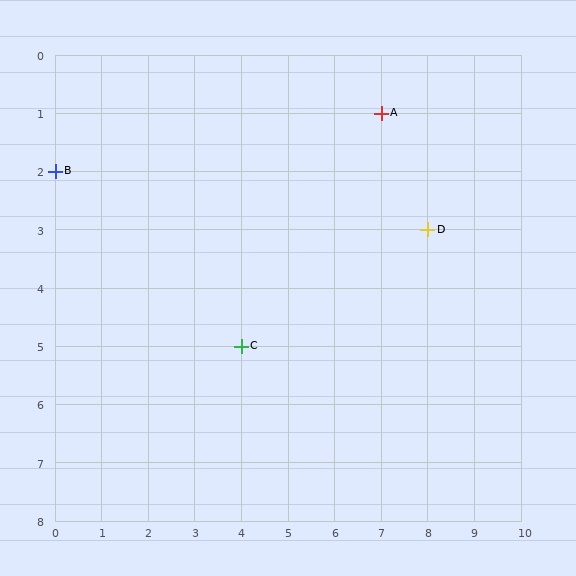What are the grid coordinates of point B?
Point B is at grid coordinates (0, 2).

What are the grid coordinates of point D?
Point D is at grid coordinates (8, 3).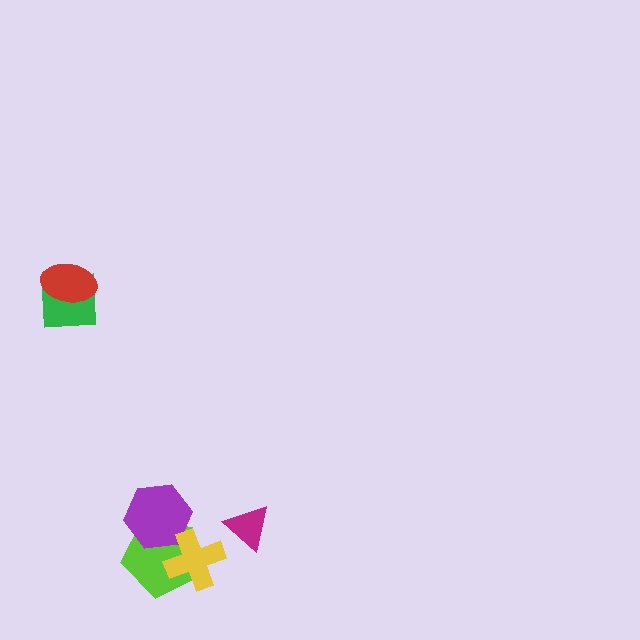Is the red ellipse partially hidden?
No, no other shape covers it.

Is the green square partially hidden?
Yes, it is partially covered by another shape.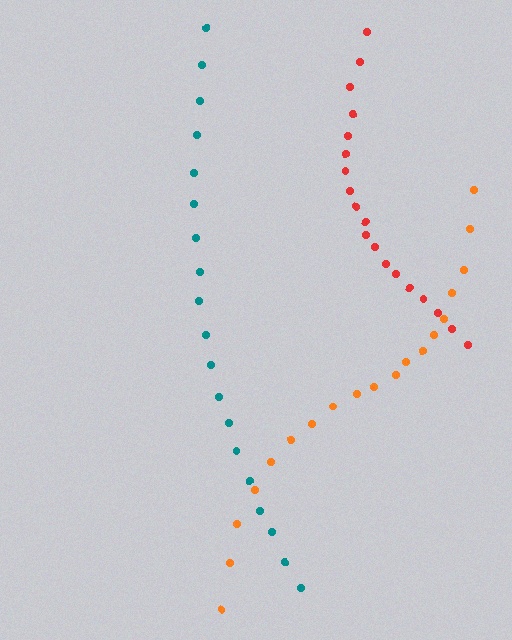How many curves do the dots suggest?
There are 3 distinct paths.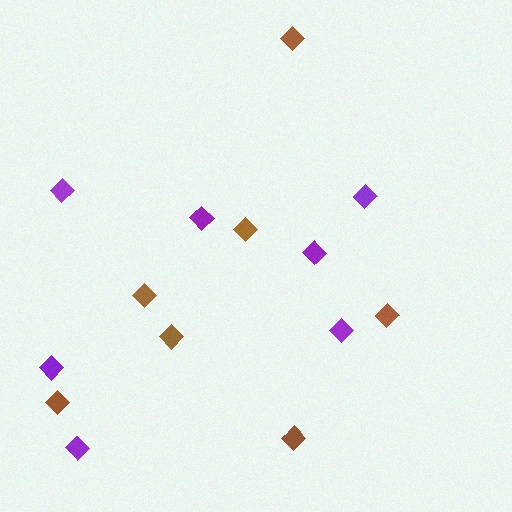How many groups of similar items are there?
There are 2 groups: one group of brown diamonds (7) and one group of purple diamonds (7).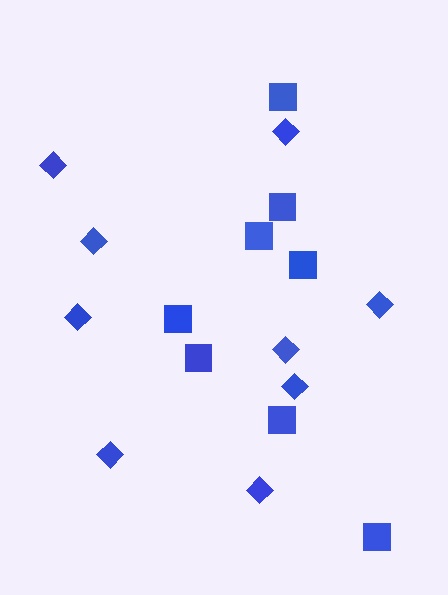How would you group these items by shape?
There are 2 groups: one group of diamonds (9) and one group of squares (8).